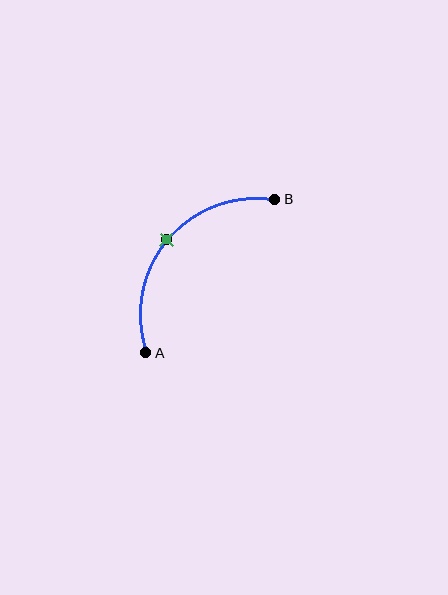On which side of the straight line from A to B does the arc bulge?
The arc bulges above and to the left of the straight line connecting A and B.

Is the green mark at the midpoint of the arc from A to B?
Yes. The green mark lies on the arc at equal arc-length from both A and B — it is the arc midpoint.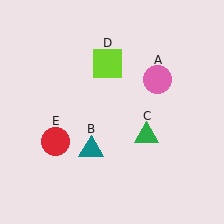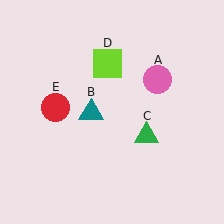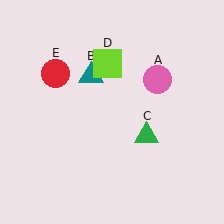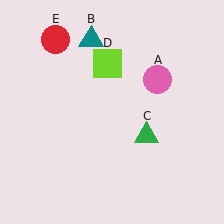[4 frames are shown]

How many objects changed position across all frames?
2 objects changed position: teal triangle (object B), red circle (object E).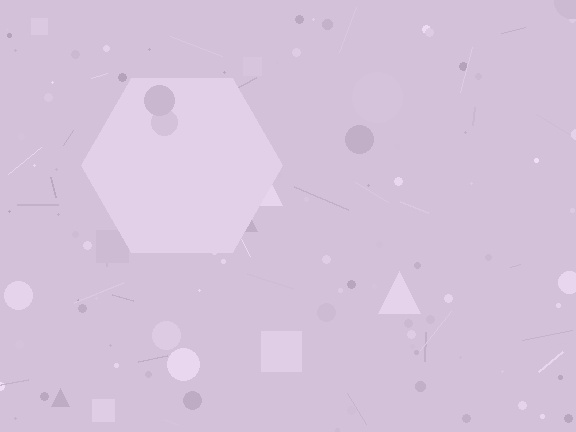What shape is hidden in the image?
A hexagon is hidden in the image.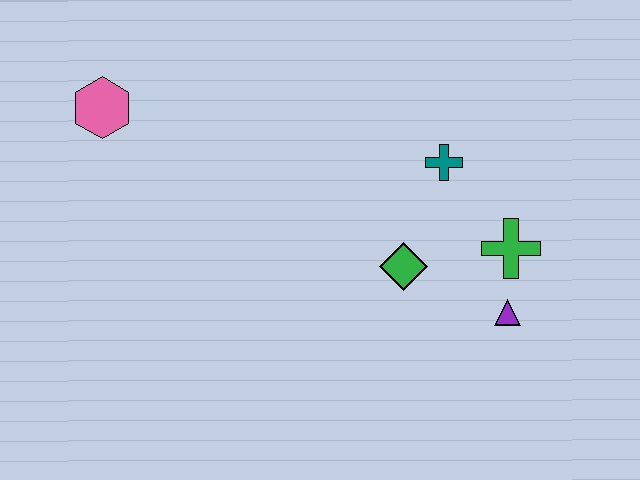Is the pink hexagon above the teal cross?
Yes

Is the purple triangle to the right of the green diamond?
Yes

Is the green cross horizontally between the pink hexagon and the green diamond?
No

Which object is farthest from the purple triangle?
The pink hexagon is farthest from the purple triangle.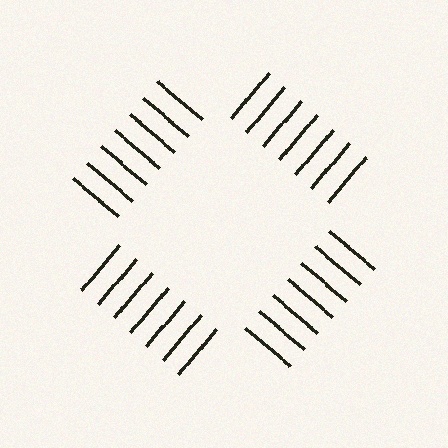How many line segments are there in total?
28 — 7 along each of the 4 edges.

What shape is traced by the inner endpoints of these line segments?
An illusory square — the line segments terminate on its edges but no continuous stroke is drawn.